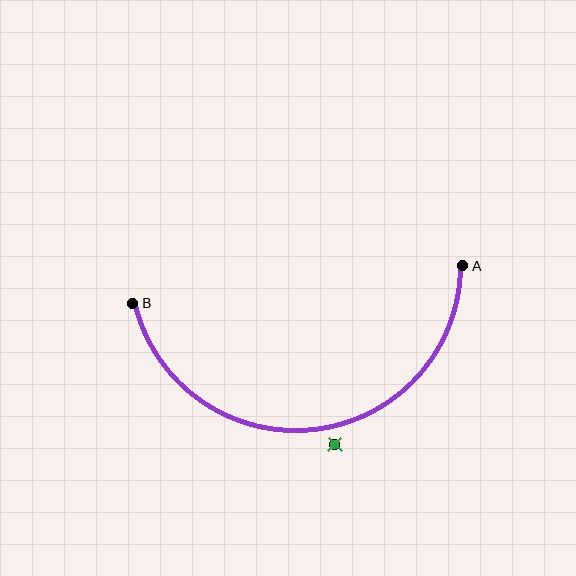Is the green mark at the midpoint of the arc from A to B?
No — the green mark does not lie on the arc at all. It sits slightly outside the curve.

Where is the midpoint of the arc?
The arc midpoint is the point on the curve farthest from the straight line joining A and B. It sits below that line.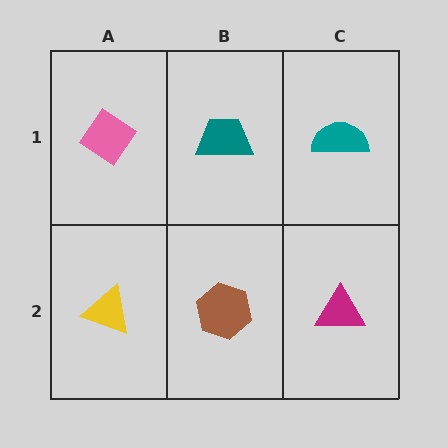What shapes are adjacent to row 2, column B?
A teal trapezoid (row 1, column B), a yellow triangle (row 2, column A), a magenta triangle (row 2, column C).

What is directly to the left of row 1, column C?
A teal trapezoid.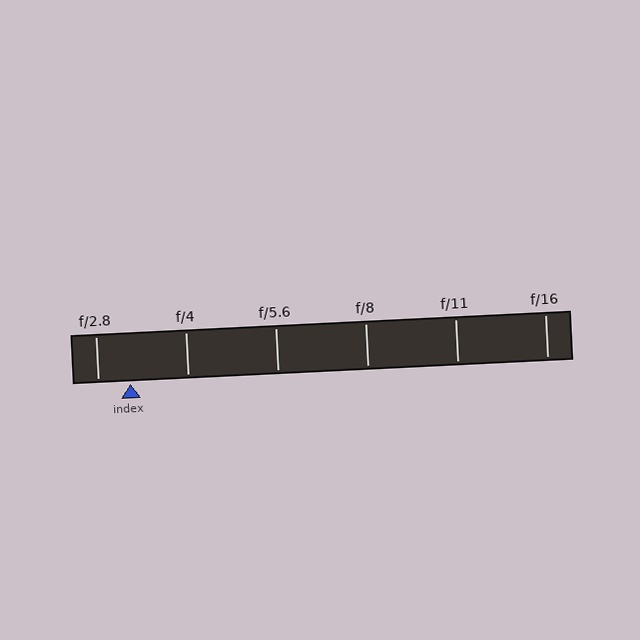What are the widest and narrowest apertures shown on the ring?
The widest aperture shown is f/2.8 and the narrowest is f/16.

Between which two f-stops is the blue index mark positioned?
The index mark is between f/2.8 and f/4.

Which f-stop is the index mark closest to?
The index mark is closest to f/2.8.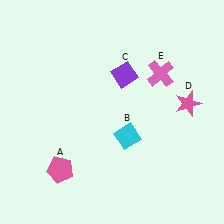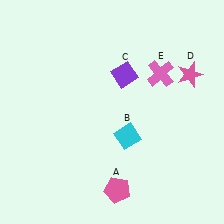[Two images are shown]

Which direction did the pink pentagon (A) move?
The pink pentagon (A) moved right.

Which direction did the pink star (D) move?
The pink star (D) moved up.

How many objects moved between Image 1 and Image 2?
2 objects moved between the two images.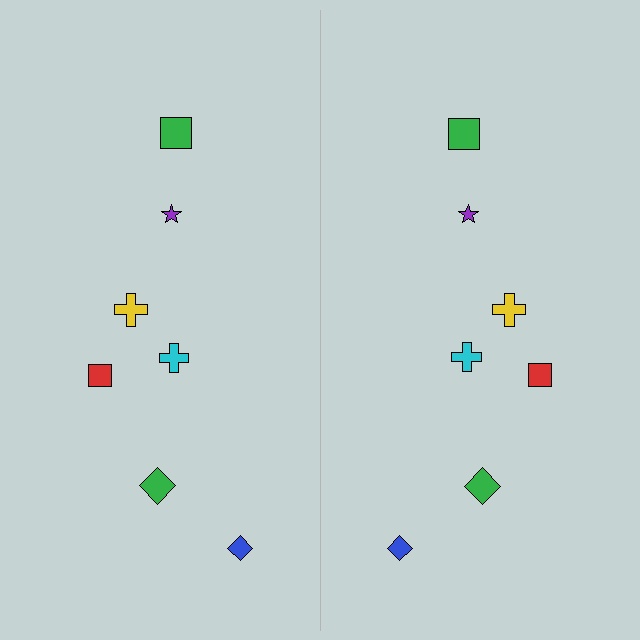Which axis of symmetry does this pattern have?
The pattern has a vertical axis of symmetry running through the center of the image.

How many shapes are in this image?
There are 14 shapes in this image.